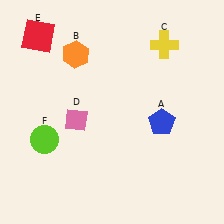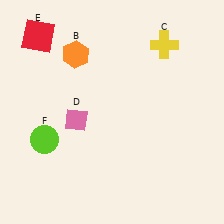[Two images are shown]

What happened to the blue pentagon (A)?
The blue pentagon (A) was removed in Image 2. It was in the bottom-right area of Image 1.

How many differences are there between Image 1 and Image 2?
There is 1 difference between the two images.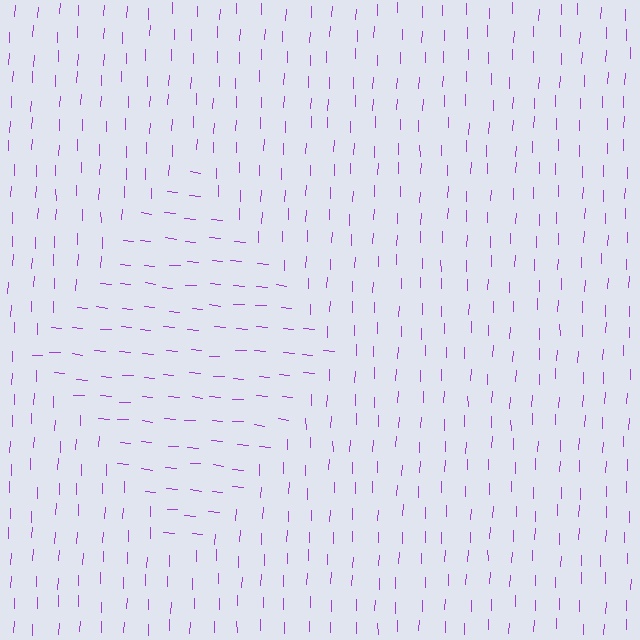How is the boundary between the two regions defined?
The boundary is defined purely by a change in line orientation (approximately 87 degrees difference). All lines are the same color and thickness.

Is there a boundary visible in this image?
Yes, there is a texture boundary formed by a change in line orientation.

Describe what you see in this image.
The image is filled with small purple line segments. A diamond region in the image has lines oriented differently from the surrounding lines, creating a visible texture boundary.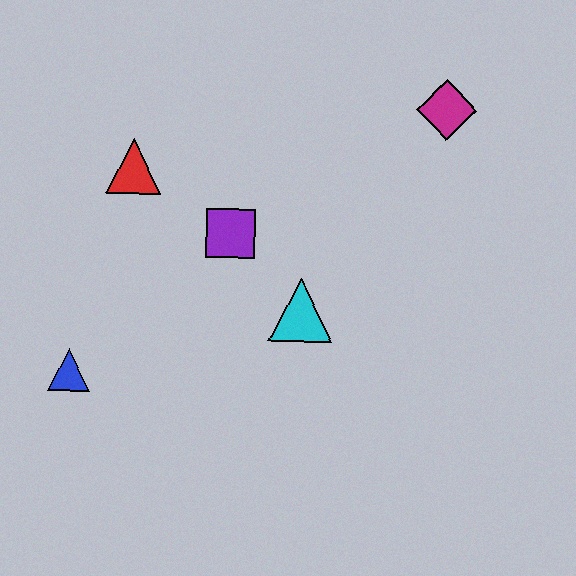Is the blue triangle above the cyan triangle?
No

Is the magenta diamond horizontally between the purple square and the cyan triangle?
No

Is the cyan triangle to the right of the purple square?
Yes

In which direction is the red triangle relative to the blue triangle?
The red triangle is above the blue triangle.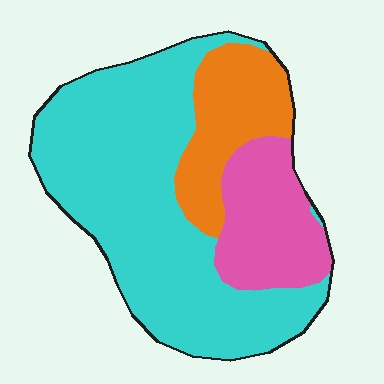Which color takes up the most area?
Cyan, at roughly 60%.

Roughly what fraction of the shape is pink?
Pink takes up less than a quarter of the shape.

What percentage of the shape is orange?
Orange covers about 20% of the shape.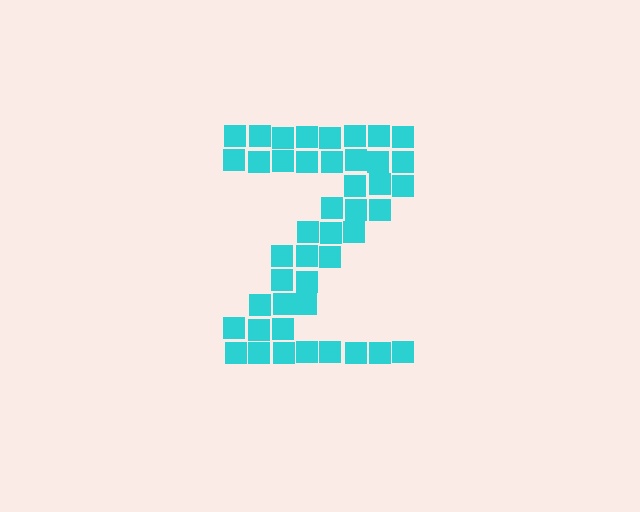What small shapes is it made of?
It is made of small squares.